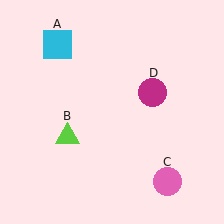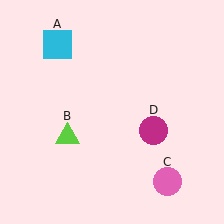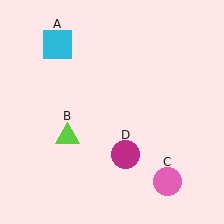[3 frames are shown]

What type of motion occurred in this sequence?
The magenta circle (object D) rotated clockwise around the center of the scene.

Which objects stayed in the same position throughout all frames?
Cyan square (object A) and lime triangle (object B) and pink circle (object C) remained stationary.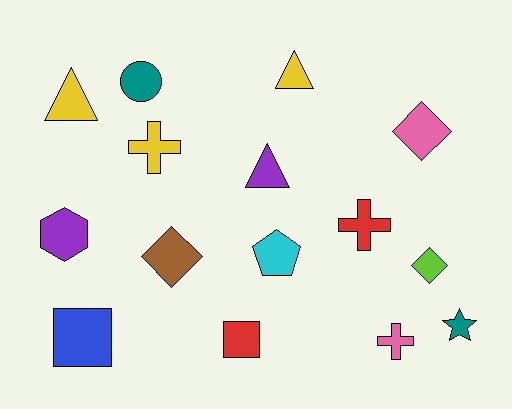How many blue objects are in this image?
There is 1 blue object.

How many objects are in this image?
There are 15 objects.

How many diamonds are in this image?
There are 3 diamonds.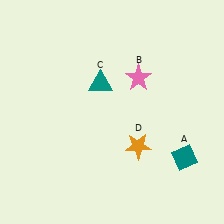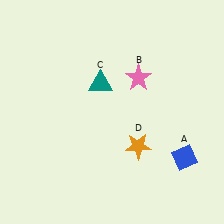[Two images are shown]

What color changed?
The diamond (A) changed from teal in Image 1 to blue in Image 2.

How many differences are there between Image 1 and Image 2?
There is 1 difference between the two images.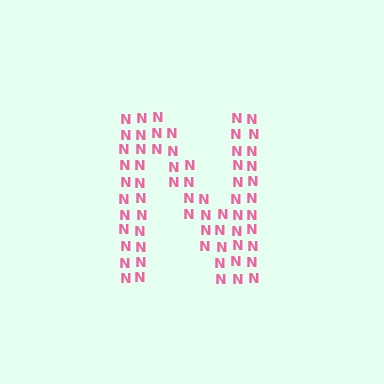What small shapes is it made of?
It is made of small letter N's.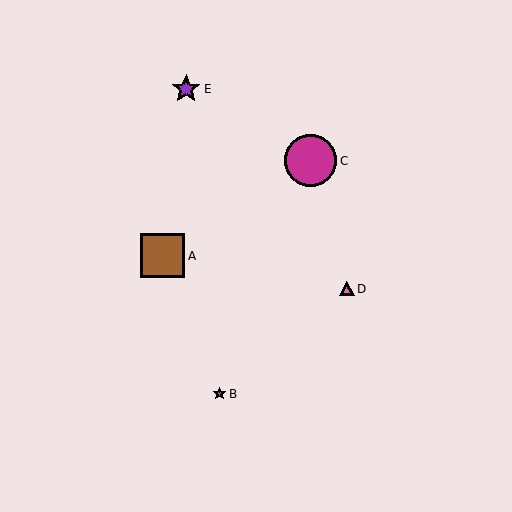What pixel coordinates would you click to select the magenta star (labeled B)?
Click at (220, 394) to select the magenta star B.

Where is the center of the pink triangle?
The center of the pink triangle is at (347, 289).